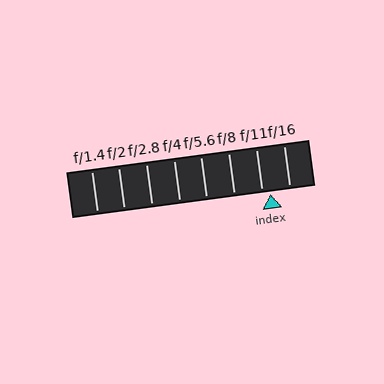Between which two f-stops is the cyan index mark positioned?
The index mark is between f/11 and f/16.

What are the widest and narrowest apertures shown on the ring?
The widest aperture shown is f/1.4 and the narrowest is f/16.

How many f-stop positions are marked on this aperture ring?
There are 8 f-stop positions marked.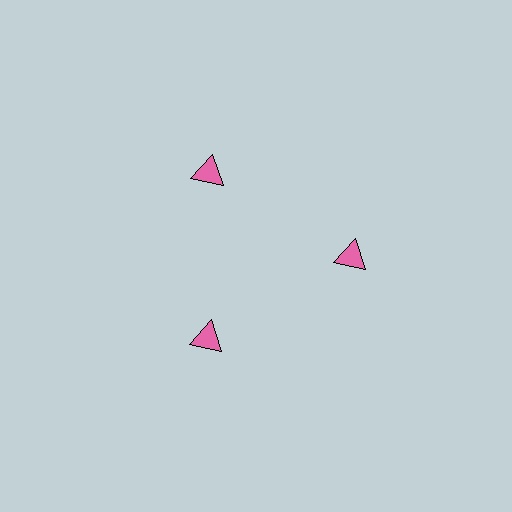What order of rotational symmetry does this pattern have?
This pattern has 3-fold rotational symmetry.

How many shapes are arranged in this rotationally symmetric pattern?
There are 3 shapes, arranged in 3 groups of 1.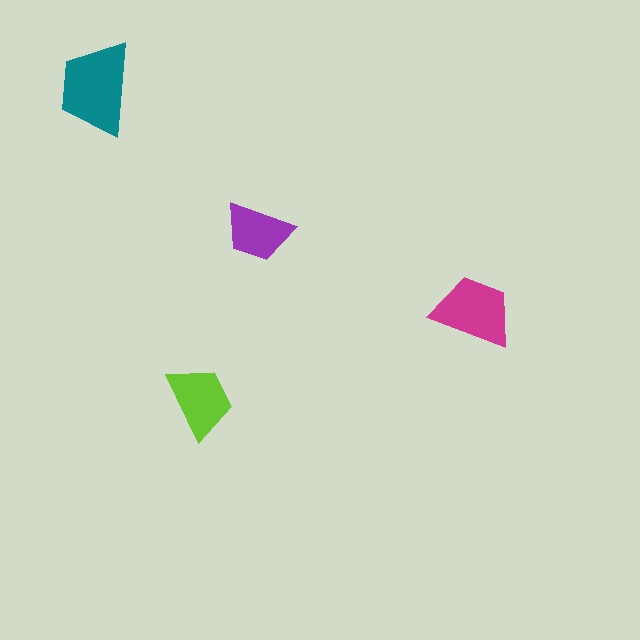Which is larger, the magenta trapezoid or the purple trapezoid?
The magenta one.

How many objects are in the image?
There are 4 objects in the image.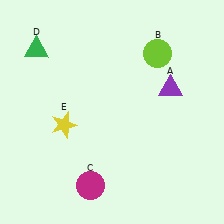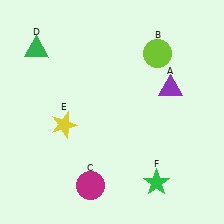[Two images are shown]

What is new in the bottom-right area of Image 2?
A green star (F) was added in the bottom-right area of Image 2.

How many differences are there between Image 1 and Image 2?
There is 1 difference between the two images.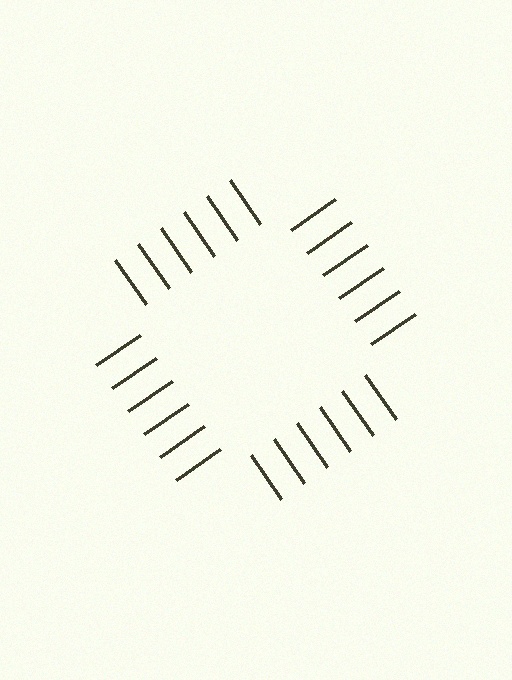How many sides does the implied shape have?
4 sides — the line-ends trace a square.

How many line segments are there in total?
24 — 6 along each of the 4 edges.